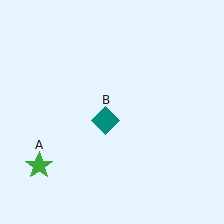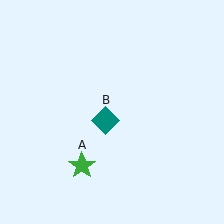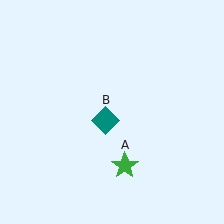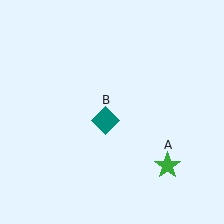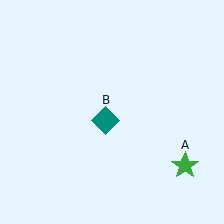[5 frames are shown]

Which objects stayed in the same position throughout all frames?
Teal diamond (object B) remained stationary.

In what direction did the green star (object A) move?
The green star (object A) moved right.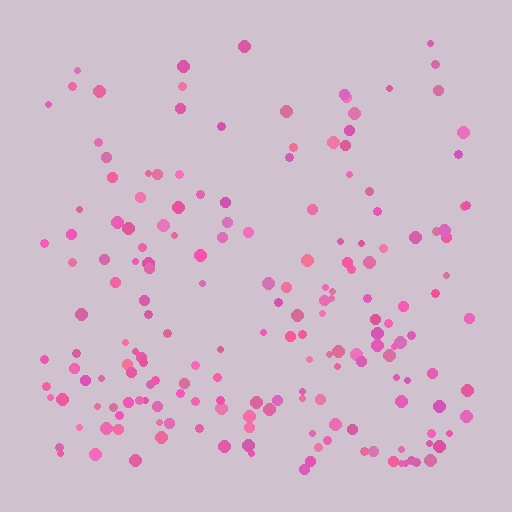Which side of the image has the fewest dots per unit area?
The top.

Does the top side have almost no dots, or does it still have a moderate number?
Still a moderate number, just noticeably fewer than the bottom.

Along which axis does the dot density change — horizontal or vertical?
Vertical.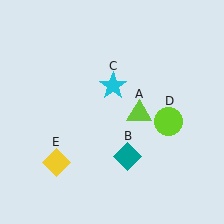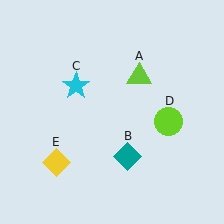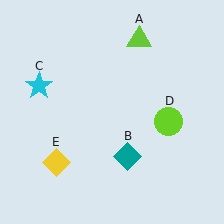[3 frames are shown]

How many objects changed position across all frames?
2 objects changed position: lime triangle (object A), cyan star (object C).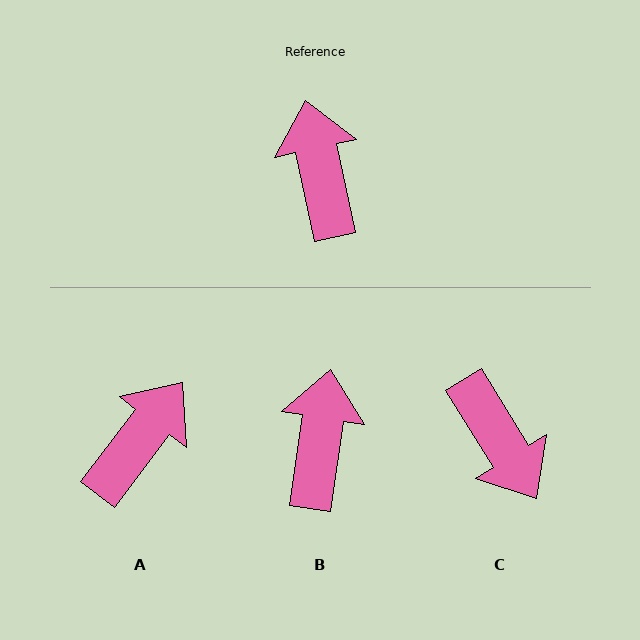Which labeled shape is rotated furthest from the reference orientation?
C, about 161 degrees away.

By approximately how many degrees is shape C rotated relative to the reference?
Approximately 161 degrees clockwise.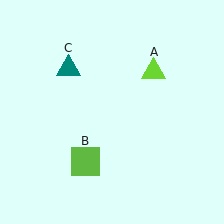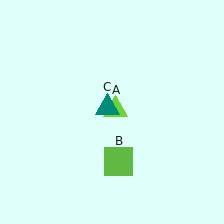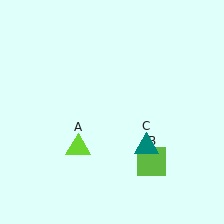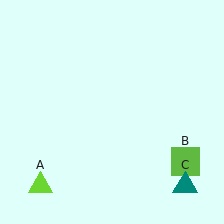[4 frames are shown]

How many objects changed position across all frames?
3 objects changed position: lime triangle (object A), lime square (object B), teal triangle (object C).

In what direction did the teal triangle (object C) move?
The teal triangle (object C) moved down and to the right.